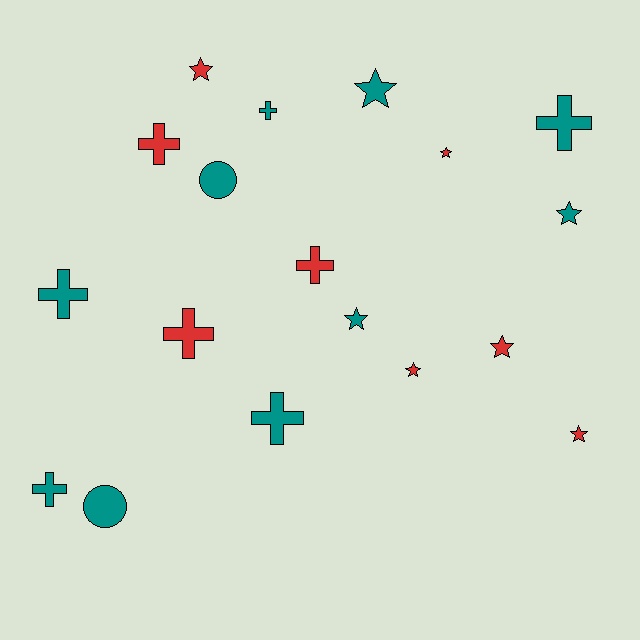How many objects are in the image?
There are 18 objects.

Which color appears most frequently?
Teal, with 10 objects.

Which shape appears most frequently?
Star, with 8 objects.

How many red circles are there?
There are no red circles.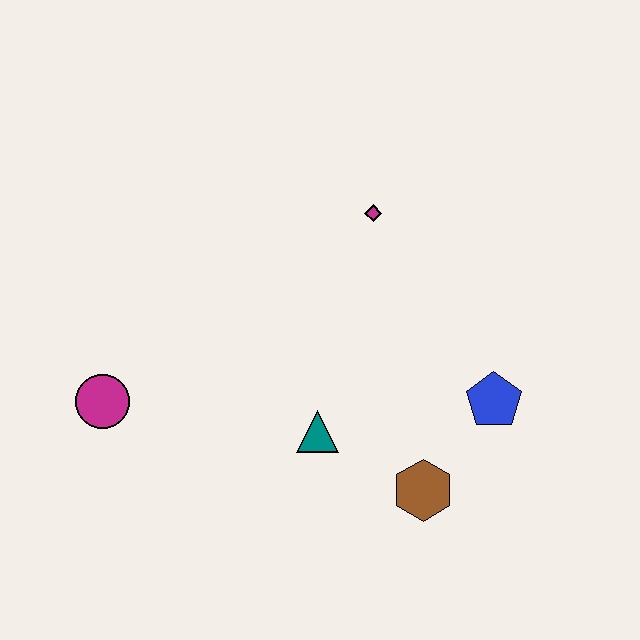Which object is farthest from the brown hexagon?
The magenta circle is farthest from the brown hexagon.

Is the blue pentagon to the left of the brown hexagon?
No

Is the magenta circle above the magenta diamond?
No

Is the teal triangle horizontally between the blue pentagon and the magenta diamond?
No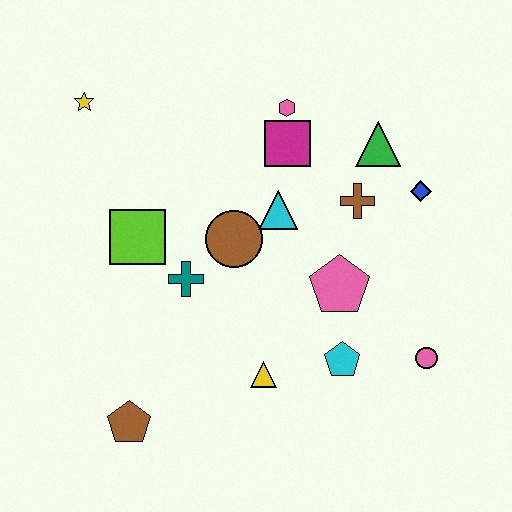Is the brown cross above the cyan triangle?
Yes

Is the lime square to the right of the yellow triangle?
No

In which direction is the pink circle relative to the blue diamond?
The pink circle is below the blue diamond.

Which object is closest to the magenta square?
The pink hexagon is closest to the magenta square.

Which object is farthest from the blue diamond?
The brown pentagon is farthest from the blue diamond.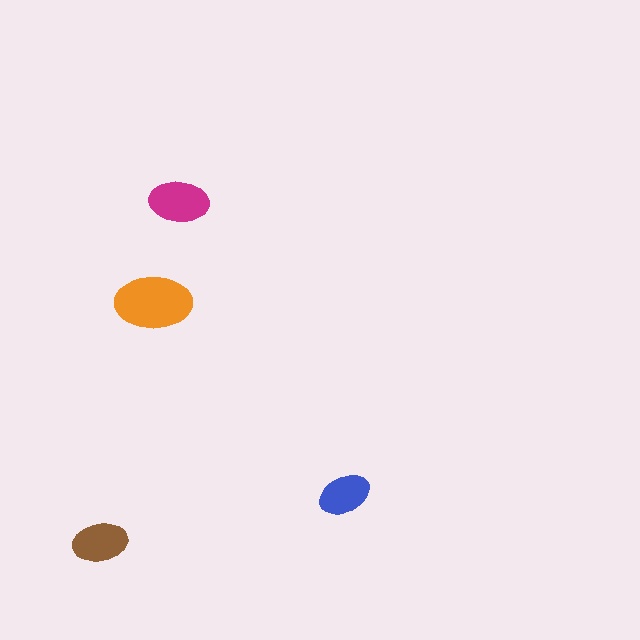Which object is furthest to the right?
The blue ellipse is rightmost.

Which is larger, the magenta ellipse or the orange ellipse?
The orange one.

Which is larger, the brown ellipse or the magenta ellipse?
The magenta one.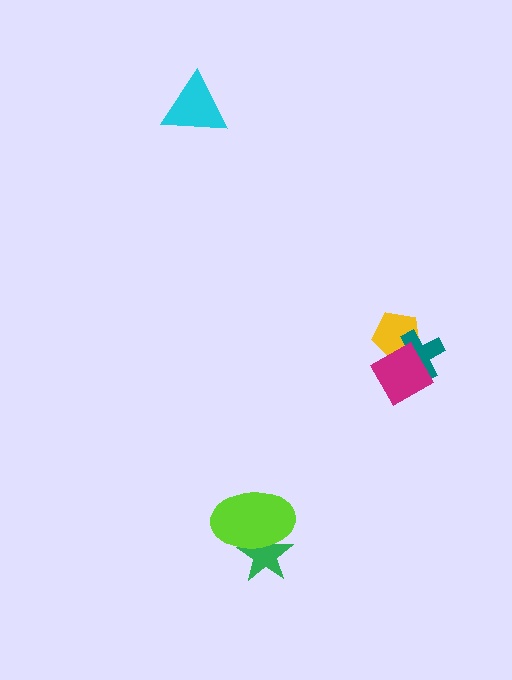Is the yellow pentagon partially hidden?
Yes, it is partially covered by another shape.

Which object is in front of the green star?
The lime ellipse is in front of the green star.